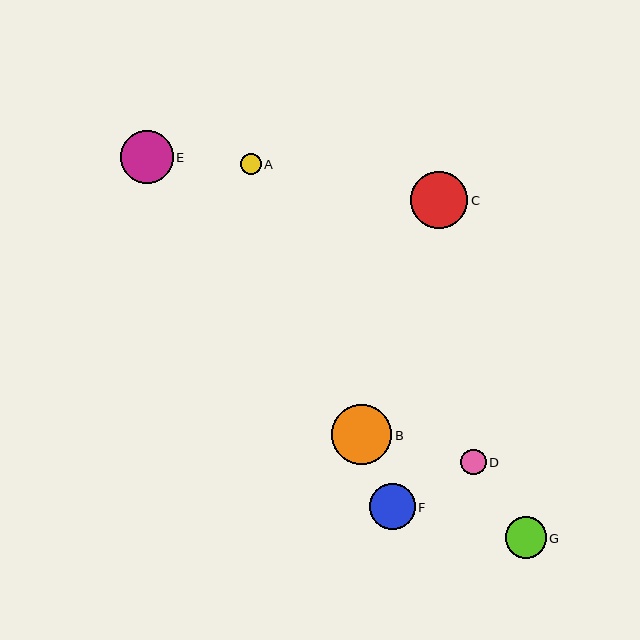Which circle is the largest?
Circle B is the largest with a size of approximately 60 pixels.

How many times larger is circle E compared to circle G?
Circle E is approximately 1.3 times the size of circle G.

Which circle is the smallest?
Circle A is the smallest with a size of approximately 21 pixels.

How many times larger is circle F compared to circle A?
Circle F is approximately 2.2 times the size of circle A.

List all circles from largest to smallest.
From largest to smallest: B, C, E, F, G, D, A.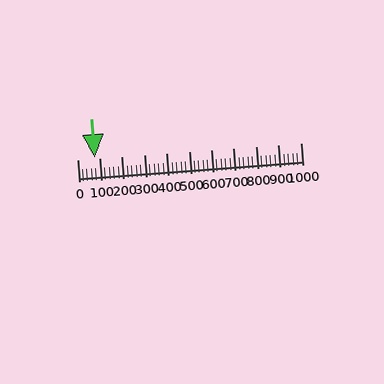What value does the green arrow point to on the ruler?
The green arrow points to approximately 80.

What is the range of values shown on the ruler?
The ruler shows values from 0 to 1000.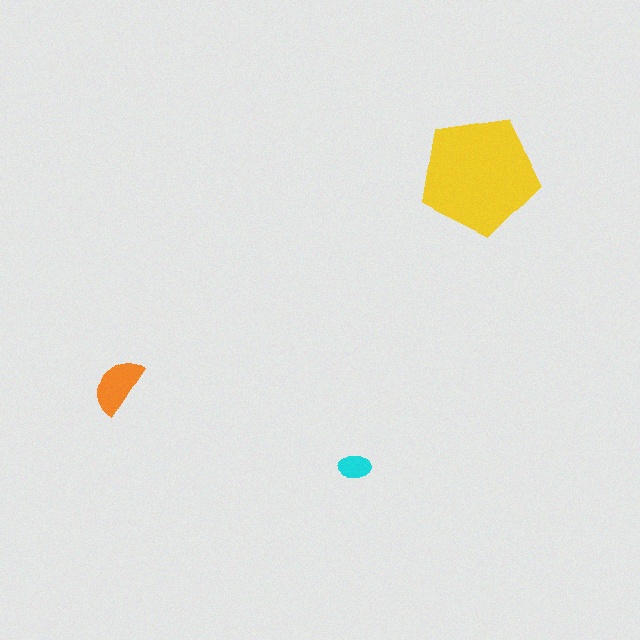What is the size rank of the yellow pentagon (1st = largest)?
1st.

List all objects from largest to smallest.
The yellow pentagon, the orange semicircle, the cyan ellipse.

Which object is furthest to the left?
The orange semicircle is leftmost.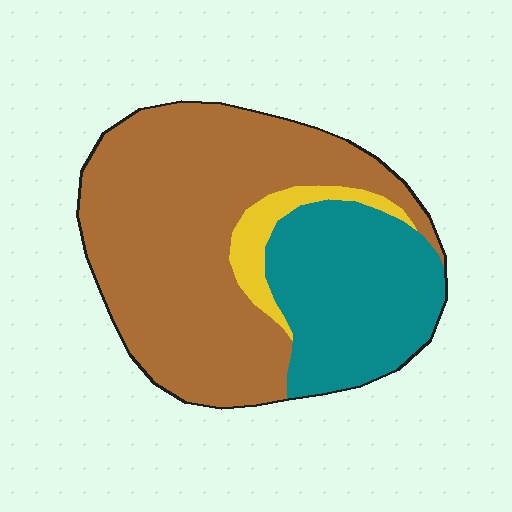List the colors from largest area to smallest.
From largest to smallest: brown, teal, yellow.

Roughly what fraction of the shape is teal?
Teal takes up about one third (1/3) of the shape.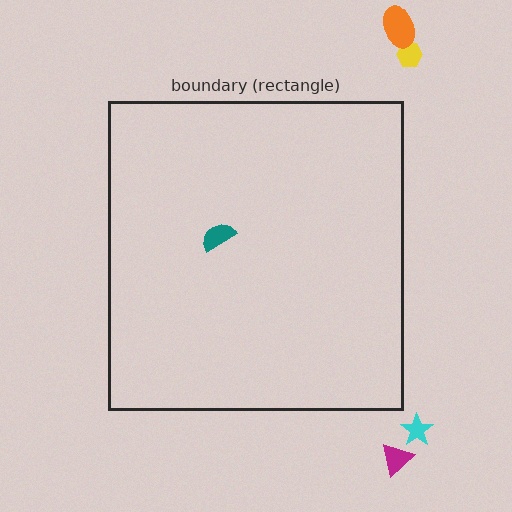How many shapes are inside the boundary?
1 inside, 4 outside.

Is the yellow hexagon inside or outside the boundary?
Outside.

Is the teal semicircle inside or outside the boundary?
Inside.